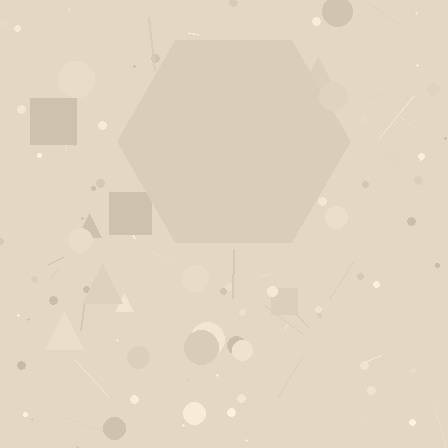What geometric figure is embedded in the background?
A hexagon is embedded in the background.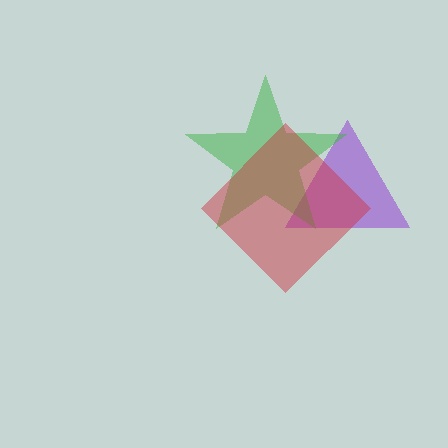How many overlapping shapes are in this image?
There are 3 overlapping shapes in the image.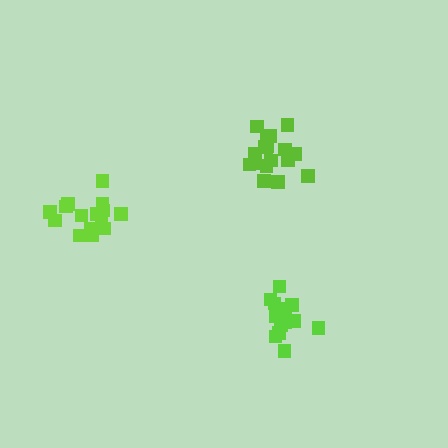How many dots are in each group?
Group 1: 15 dots, Group 2: 18 dots, Group 3: 16 dots (49 total).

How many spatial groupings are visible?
There are 3 spatial groupings.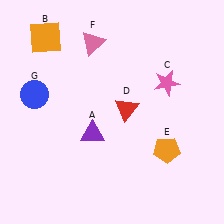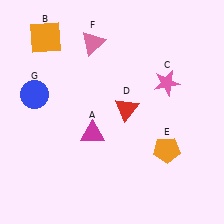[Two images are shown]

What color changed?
The triangle (A) changed from purple in Image 1 to magenta in Image 2.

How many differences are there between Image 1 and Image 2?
There is 1 difference between the two images.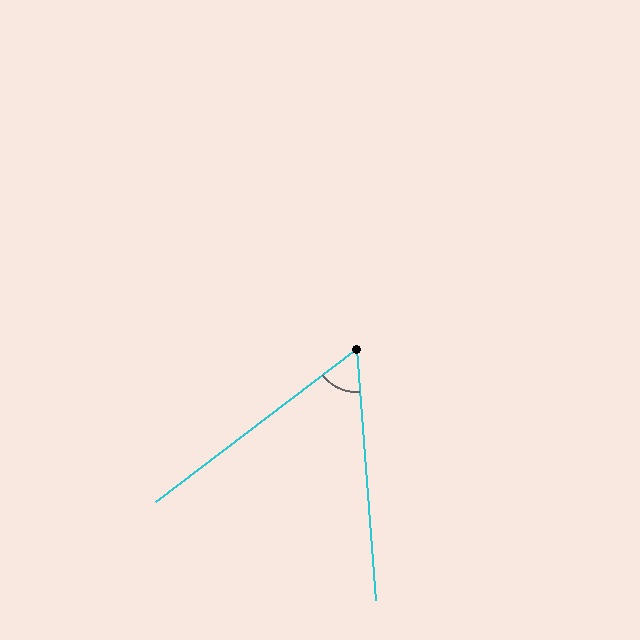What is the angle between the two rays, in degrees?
Approximately 57 degrees.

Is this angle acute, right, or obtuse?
It is acute.